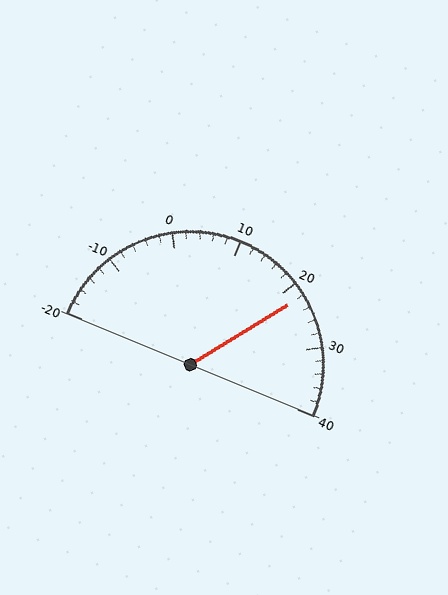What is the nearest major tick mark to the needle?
The nearest major tick mark is 20.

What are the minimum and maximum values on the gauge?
The gauge ranges from -20 to 40.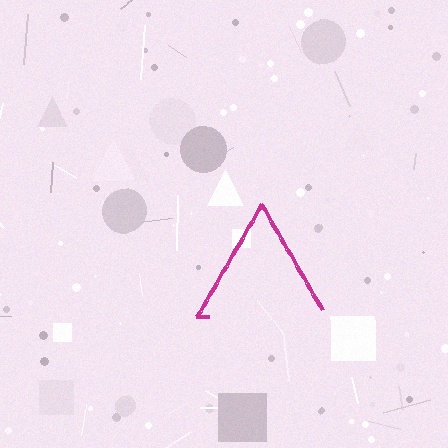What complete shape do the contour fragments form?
The contour fragments form a triangle.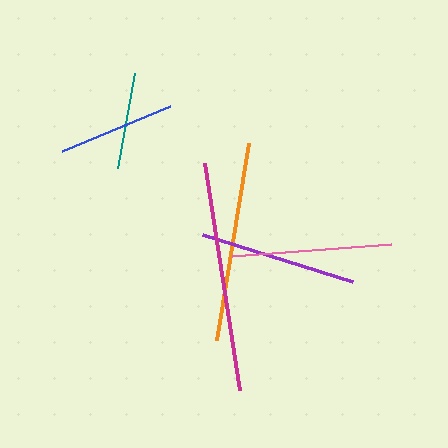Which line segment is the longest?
The magenta line is the longest at approximately 230 pixels.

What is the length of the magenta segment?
The magenta segment is approximately 230 pixels long.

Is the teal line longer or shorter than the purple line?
The purple line is longer than the teal line.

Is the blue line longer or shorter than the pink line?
The pink line is longer than the blue line.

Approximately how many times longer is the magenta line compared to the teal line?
The magenta line is approximately 2.4 times the length of the teal line.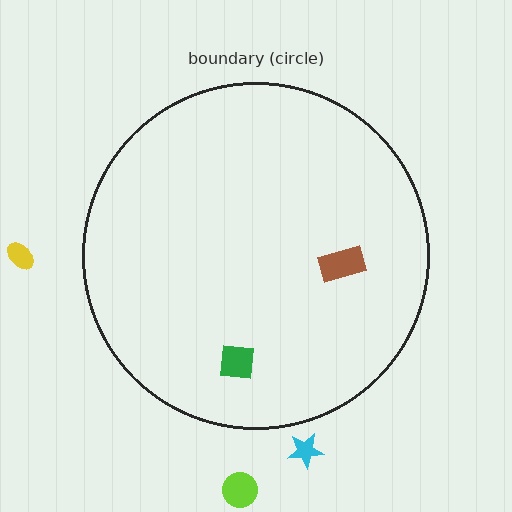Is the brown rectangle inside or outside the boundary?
Inside.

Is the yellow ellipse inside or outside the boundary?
Outside.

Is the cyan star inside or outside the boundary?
Outside.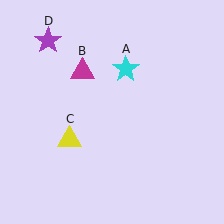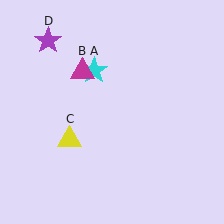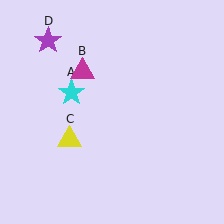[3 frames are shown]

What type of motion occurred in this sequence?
The cyan star (object A) rotated counterclockwise around the center of the scene.